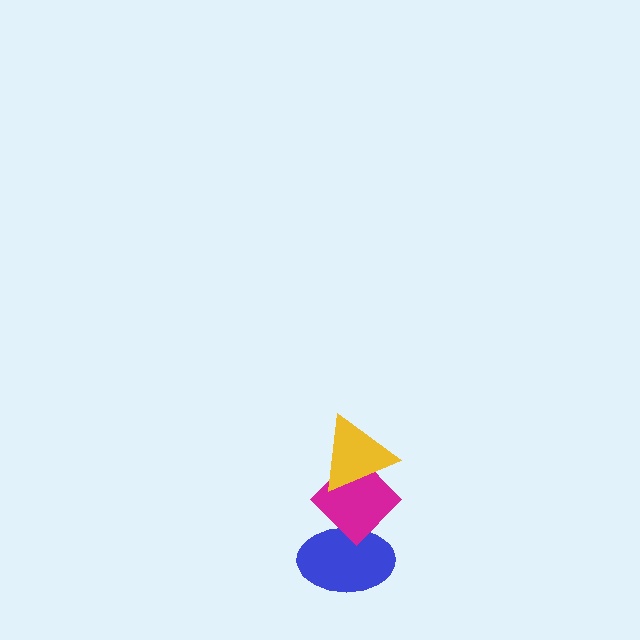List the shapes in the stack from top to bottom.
From top to bottom: the yellow triangle, the magenta diamond, the blue ellipse.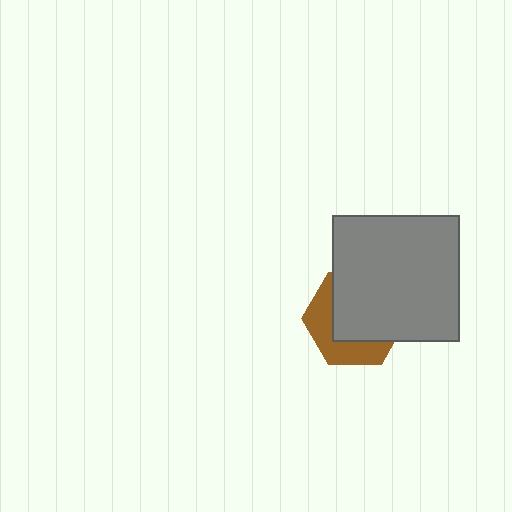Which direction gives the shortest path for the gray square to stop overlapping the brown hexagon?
Moving toward the upper-right gives the shortest separation.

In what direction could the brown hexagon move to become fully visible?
The brown hexagon could move toward the lower-left. That would shift it out from behind the gray square entirely.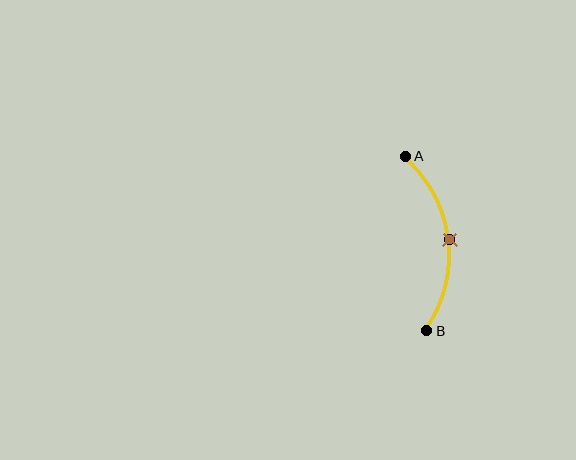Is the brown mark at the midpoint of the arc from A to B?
Yes. The brown mark lies on the arc at equal arc-length from both A and B — it is the arc midpoint.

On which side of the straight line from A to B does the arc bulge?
The arc bulges to the right of the straight line connecting A and B.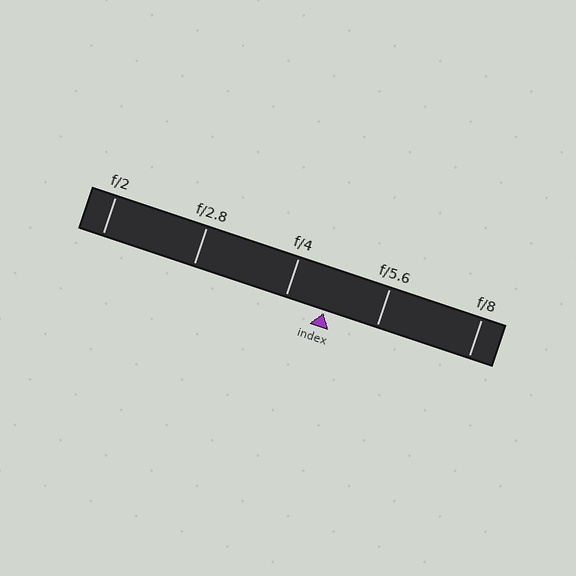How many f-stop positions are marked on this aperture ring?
There are 5 f-stop positions marked.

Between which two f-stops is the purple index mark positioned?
The index mark is between f/4 and f/5.6.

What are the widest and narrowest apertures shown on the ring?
The widest aperture shown is f/2 and the narrowest is f/8.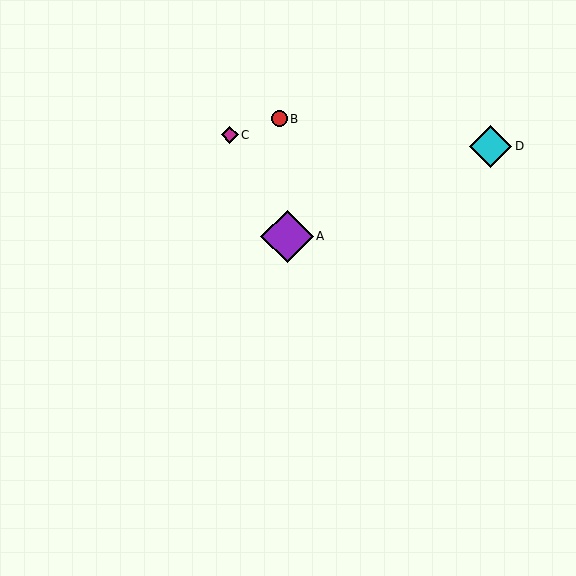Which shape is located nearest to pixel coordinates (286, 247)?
The purple diamond (labeled A) at (287, 236) is nearest to that location.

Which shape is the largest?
The purple diamond (labeled A) is the largest.